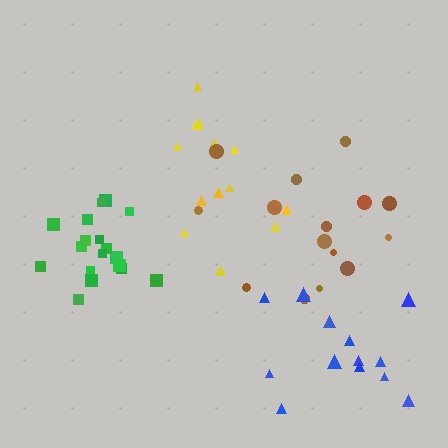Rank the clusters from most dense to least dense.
green, yellow, brown, blue.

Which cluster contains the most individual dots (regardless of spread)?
Green (18).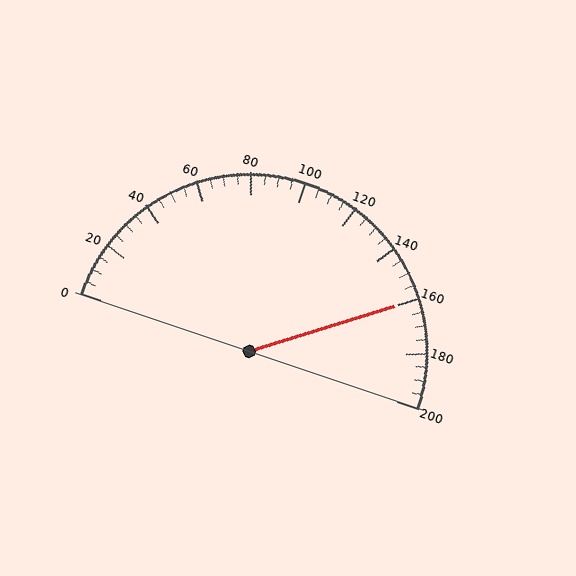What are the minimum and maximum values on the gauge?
The gauge ranges from 0 to 200.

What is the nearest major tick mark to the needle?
The nearest major tick mark is 160.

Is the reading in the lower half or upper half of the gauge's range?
The reading is in the upper half of the range (0 to 200).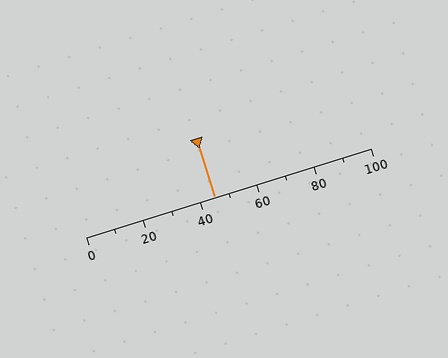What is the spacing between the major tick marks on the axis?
The major ticks are spaced 20 apart.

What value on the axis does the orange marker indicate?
The marker indicates approximately 45.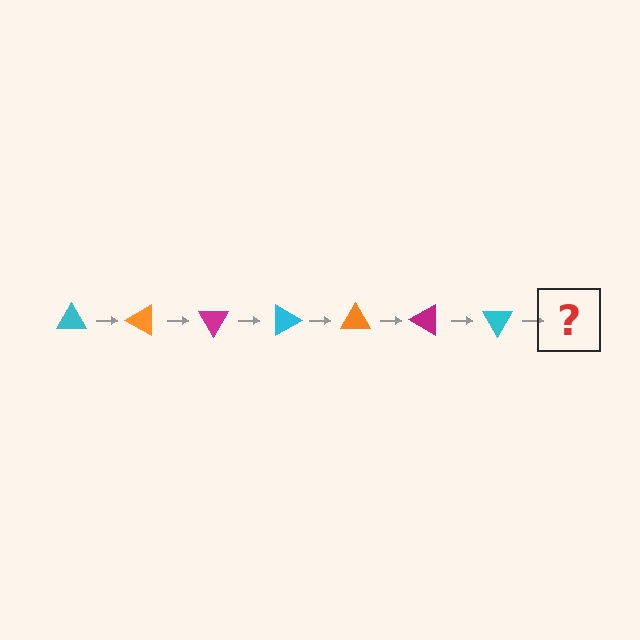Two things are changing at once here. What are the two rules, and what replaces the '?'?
The two rules are that it rotates 30 degrees each step and the color cycles through cyan, orange, and magenta. The '?' should be an orange triangle, rotated 210 degrees from the start.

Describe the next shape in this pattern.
It should be an orange triangle, rotated 210 degrees from the start.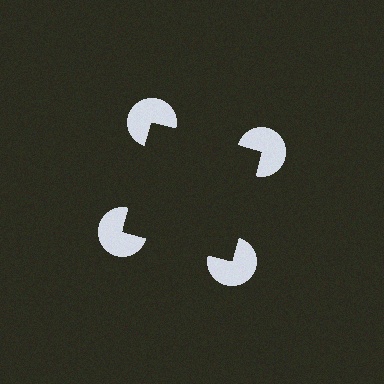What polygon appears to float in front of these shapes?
An illusory square — its edges are inferred from the aligned wedge cuts in the pac-man discs, not physically drawn.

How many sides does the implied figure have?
4 sides.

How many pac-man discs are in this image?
There are 4 — one at each vertex of the illusory square.